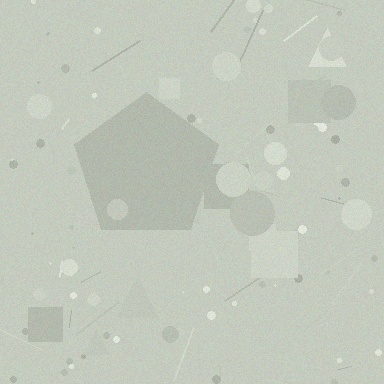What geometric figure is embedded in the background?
A pentagon is embedded in the background.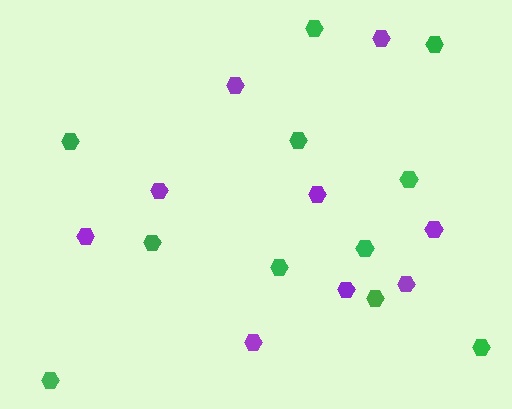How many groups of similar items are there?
There are 2 groups: one group of green hexagons (11) and one group of purple hexagons (9).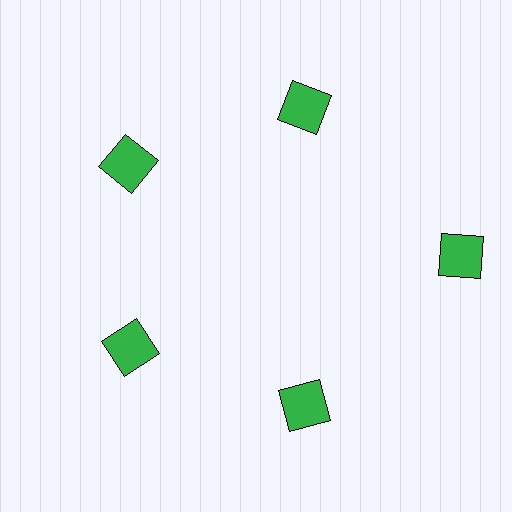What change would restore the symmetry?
The symmetry would be restored by moving it inward, back onto the ring so that all 5 squares sit at equal angles and equal distance from the center.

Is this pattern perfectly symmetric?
No. The 5 green squares are arranged in a ring, but one element near the 3 o'clock position is pushed outward from the center, breaking the 5-fold rotational symmetry.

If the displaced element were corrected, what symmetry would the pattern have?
It would have 5-fold rotational symmetry — the pattern would map onto itself every 72 degrees.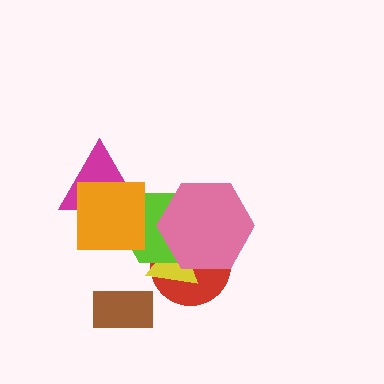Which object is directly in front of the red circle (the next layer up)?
The yellow triangle is directly in front of the red circle.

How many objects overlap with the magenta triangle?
2 objects overlap with the magenta triangle.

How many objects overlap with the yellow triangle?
3 objects overlap with the yellow triangle.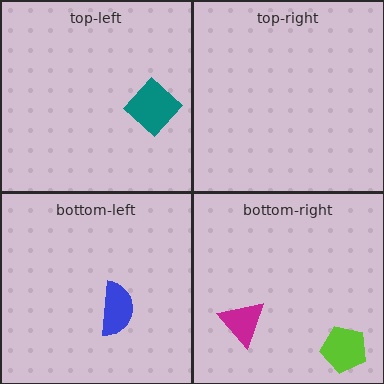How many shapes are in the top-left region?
1.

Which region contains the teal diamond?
The top-left region.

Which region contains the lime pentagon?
The bottom-right region.